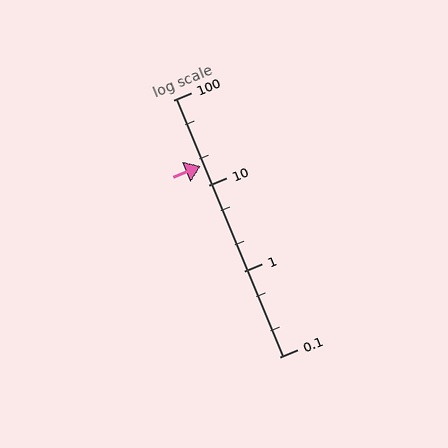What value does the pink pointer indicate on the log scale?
The pointer indicates approximately 17.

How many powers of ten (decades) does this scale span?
The scale spans 3 decades, from 0.1 to 100.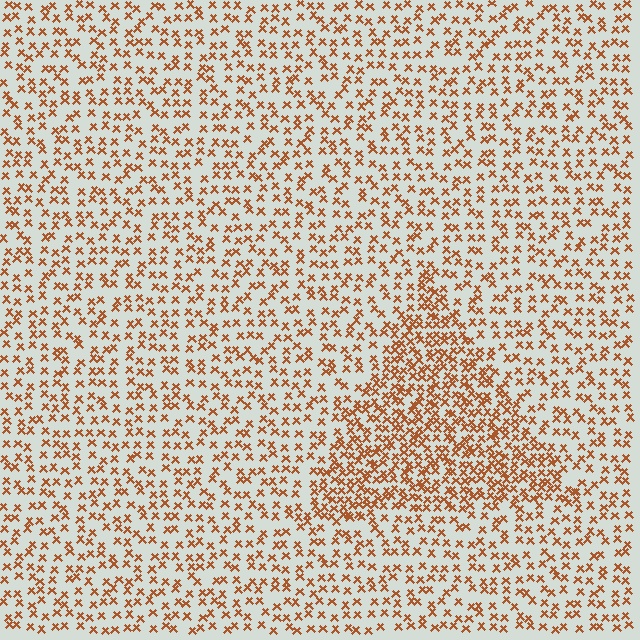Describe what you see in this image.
The image contains small brown elements arranged at two different densities. A triangle-shaped region is visible where the elements are more densely packed than the surrounding area.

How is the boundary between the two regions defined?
The boundary is defined by a change in element density (approximately 2.0x ratio). All elements are the same color, size, and shape.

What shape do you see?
I see a triangle.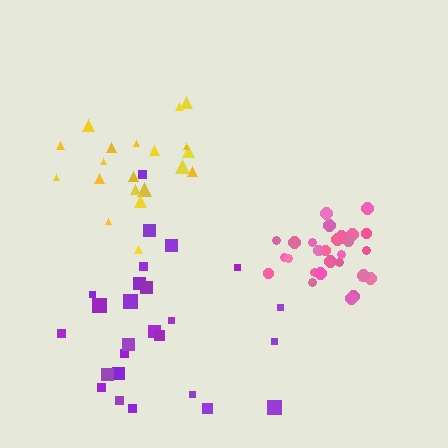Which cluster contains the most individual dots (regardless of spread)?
Pink (30).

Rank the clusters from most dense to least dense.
pink, yellow, purple.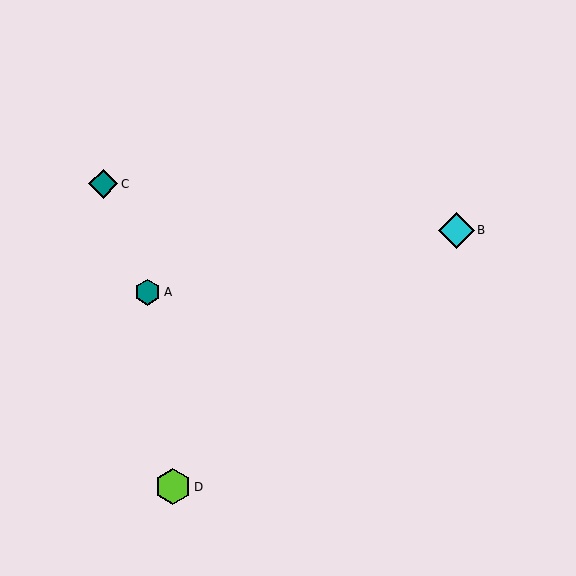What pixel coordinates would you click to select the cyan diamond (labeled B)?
Click at (456, 230) to select the cyan diamond B.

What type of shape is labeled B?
Shape B is a cyan diamond.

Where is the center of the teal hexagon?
The center of the teal hexagon is at (148, 292).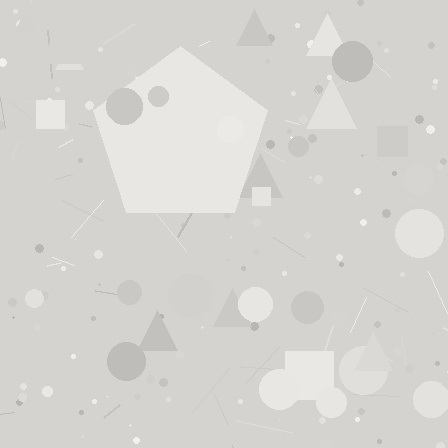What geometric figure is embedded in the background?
A pentagon is embedded in the background.